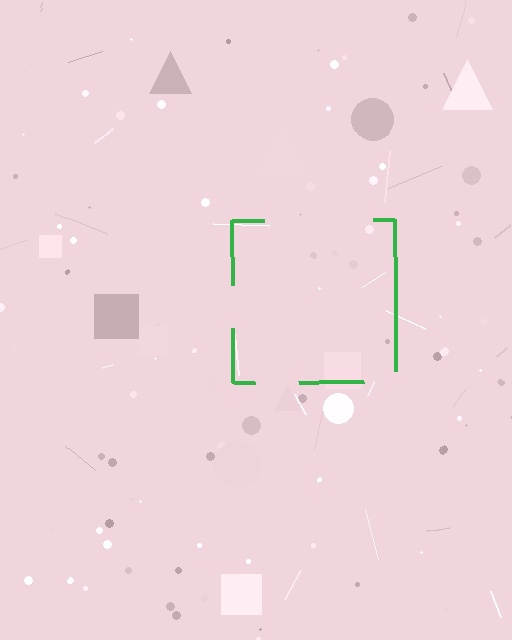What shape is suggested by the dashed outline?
The dashed outline suggests a square.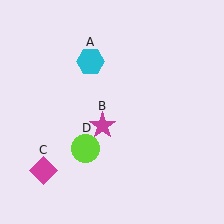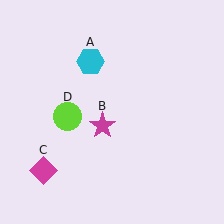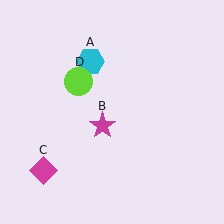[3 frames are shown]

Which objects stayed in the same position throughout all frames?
Cyan hexagon (object A) and magenta star (object B) and magenta diamond (object C) remained stationary.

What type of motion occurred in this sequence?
The lime circle (object D) rotated clockwise around the center of the scene.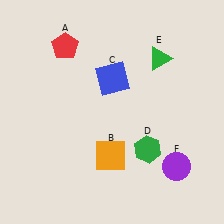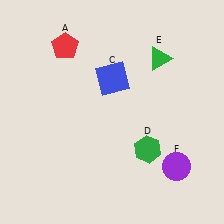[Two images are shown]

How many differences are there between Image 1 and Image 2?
There is 1 difference between the two images.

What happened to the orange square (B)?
The orange square (B) was removed in Image 2. It was in the bottom-left area of Image 1.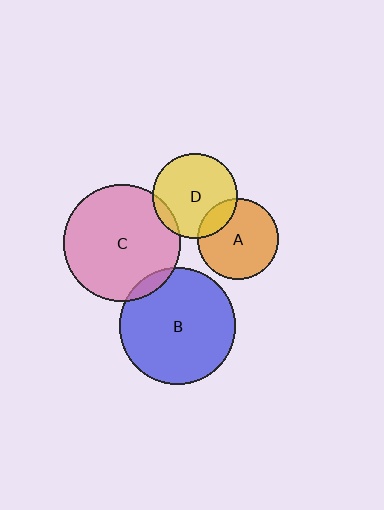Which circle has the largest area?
Circle C (pink).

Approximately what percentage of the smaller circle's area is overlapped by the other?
Approximately 5%.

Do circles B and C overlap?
Yes.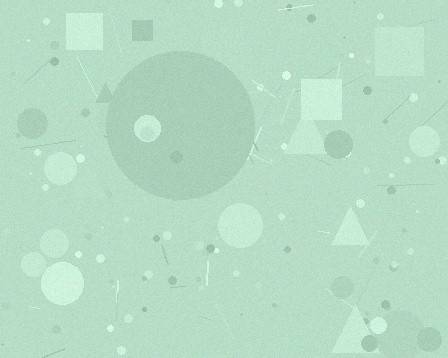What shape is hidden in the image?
A circle is hidden in the image.